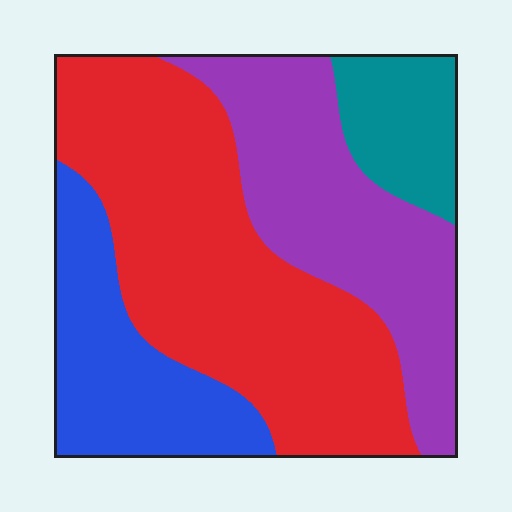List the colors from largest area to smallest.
From largest to smallest: red, purple, blue, teal.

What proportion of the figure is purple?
Purple covers about 25% of the figure.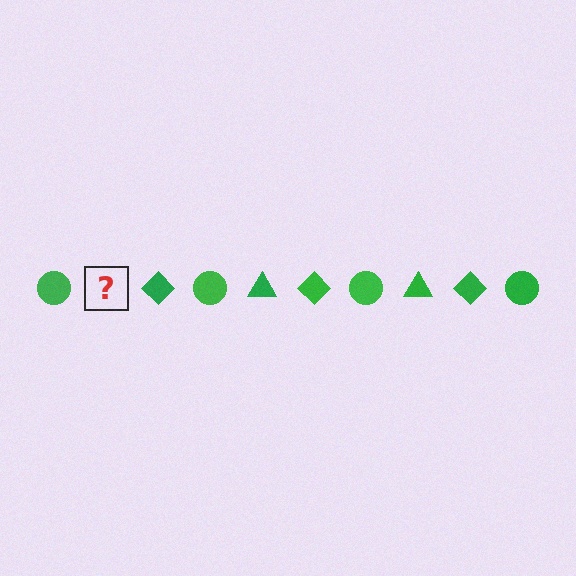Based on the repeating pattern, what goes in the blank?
The blank should be a green triangle.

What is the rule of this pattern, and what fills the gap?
The rule is that the pattern cycles through circle, triangle, diamond shapes in green. The gap should be filled with a green triangle.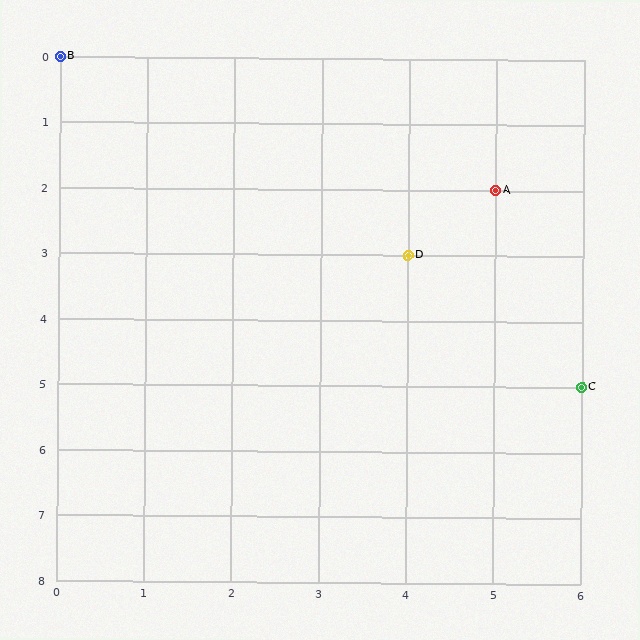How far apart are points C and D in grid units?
Points C and D are 2 columns and 2 rows apart (about 2.8 grid units diagonally).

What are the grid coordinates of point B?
Point B is at grid coordinates (0, 0).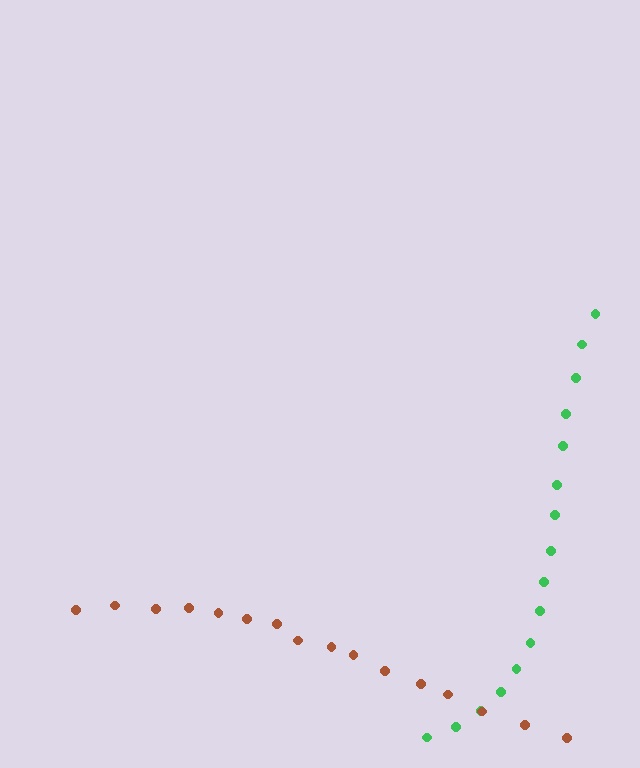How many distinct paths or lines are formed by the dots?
There are 2 distinct paths.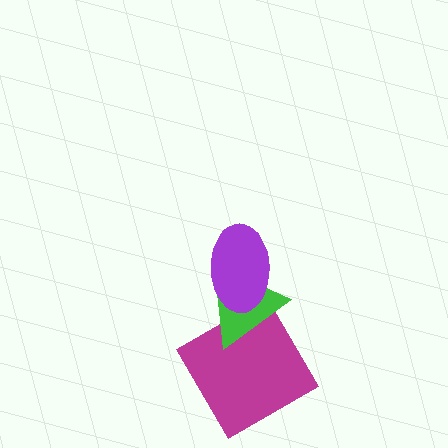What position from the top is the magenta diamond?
The magenta diamond is 3rd from the top.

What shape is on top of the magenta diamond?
The green triangle is on top of the magenta diamond.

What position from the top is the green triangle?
The green triangle is 2nd from the top.